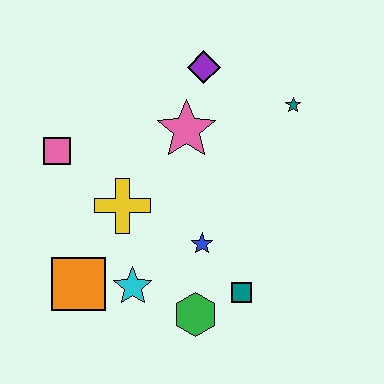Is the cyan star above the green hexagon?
Yes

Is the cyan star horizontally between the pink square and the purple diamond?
Yes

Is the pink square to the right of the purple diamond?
No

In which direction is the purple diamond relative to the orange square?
The purple diamond is above the orange square.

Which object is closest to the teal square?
The green hexagon is closest to the teal square.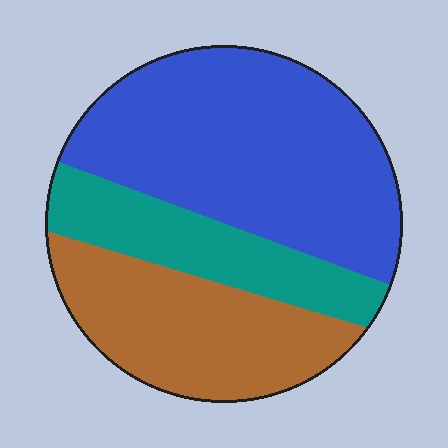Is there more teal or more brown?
Brown.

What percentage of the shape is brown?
Brown covers 30% of the shape.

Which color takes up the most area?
Blue, at roughly 50%.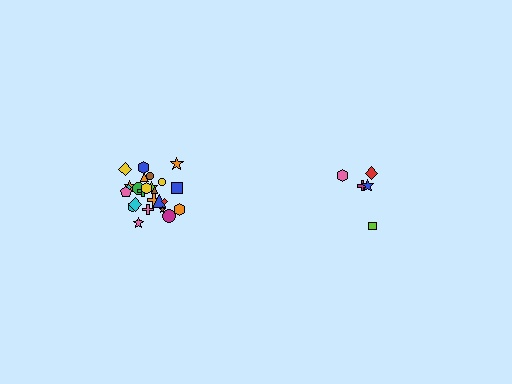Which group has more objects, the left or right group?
The left group.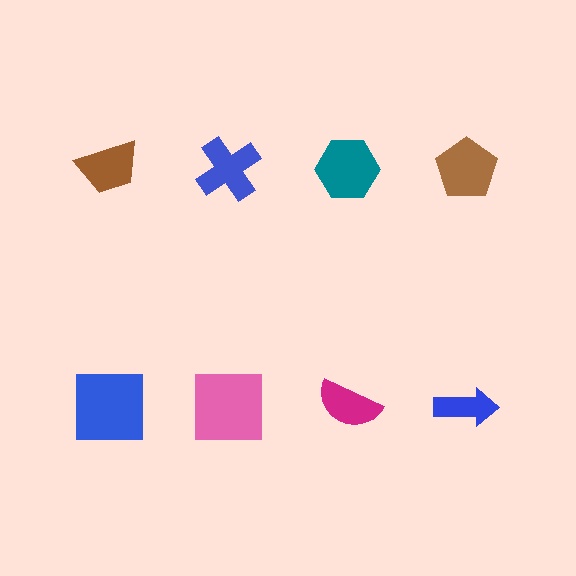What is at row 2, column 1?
A blue square.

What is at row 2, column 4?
A blue arrow.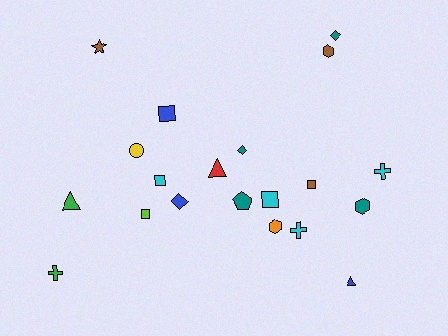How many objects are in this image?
There are 20 objects.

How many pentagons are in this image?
There is 1 pentagon.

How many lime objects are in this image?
There is 1 lime object.